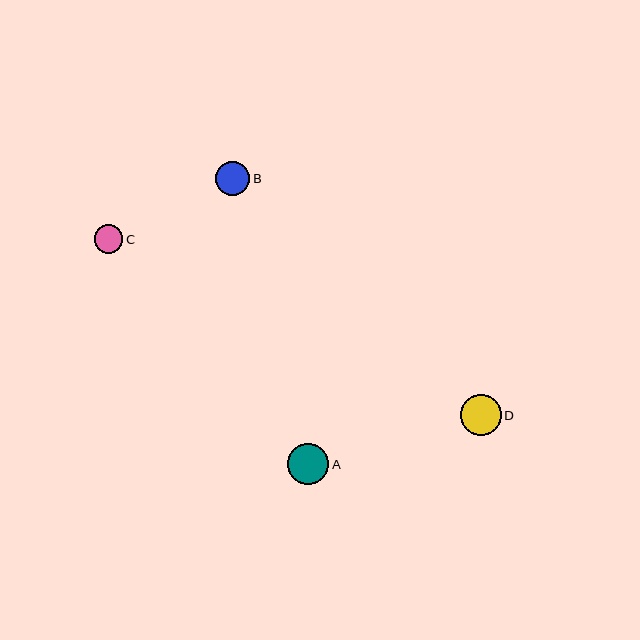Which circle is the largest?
Circle A is the largest with a size of approximately 41 pixels.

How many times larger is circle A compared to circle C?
Circle A is approximately 1.5 times the size of circle C.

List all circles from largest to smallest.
From largest to smallest: A, D, B, C.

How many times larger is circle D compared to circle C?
Circle D is approximately 1.4 times the size of circle C.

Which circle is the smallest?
Circle C is the smallest with a size of approximately 28 pixels.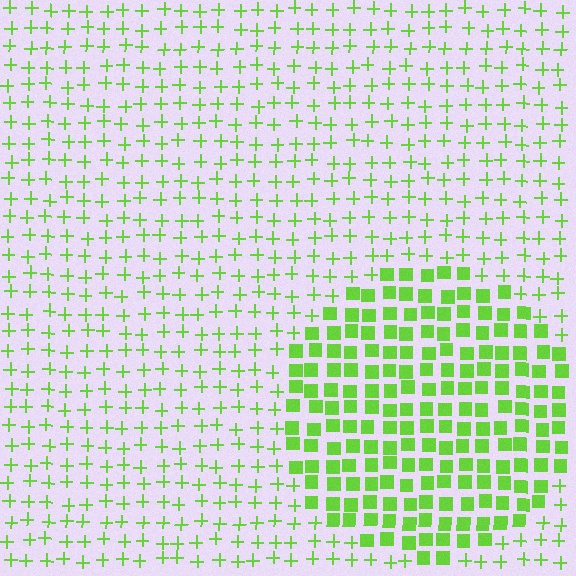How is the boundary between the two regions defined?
The boundary is defined by a change in element shape: squares inside vs. plus signs outside. All elements share the same color and spacing.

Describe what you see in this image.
The image is filled with small lime elements arranged in a uniform grid. A circle-shaped region contains squares, while the surrounding area contains plus signs. The boundary is defined purely by the change in element shape.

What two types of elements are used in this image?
The image uses squares inside the circle region and plus signs outside it.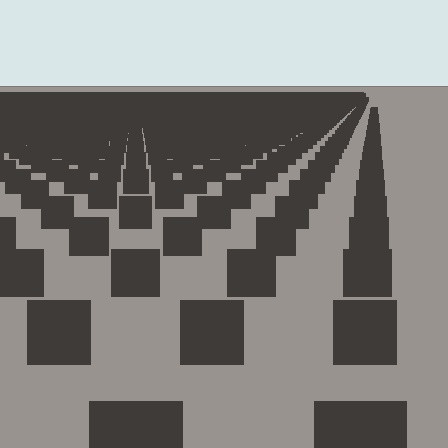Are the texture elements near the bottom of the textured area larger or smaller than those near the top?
Larger. Near the bottom, elements are closer to the viewer and appear at a bigger on-screen size.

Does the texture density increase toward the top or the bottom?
Density increases toward the top.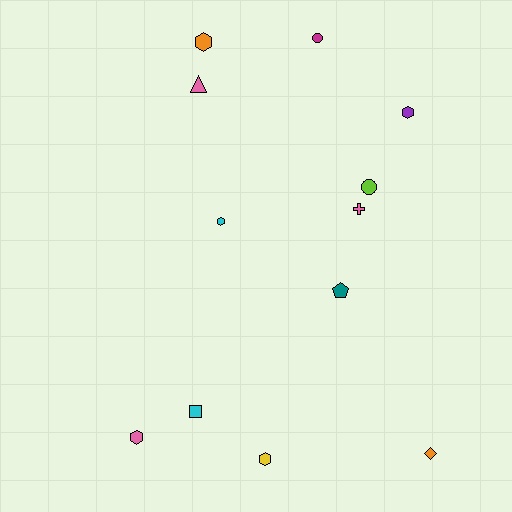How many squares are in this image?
There is 1 square.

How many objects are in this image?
There are 12 objects.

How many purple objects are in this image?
There is 1 purple object.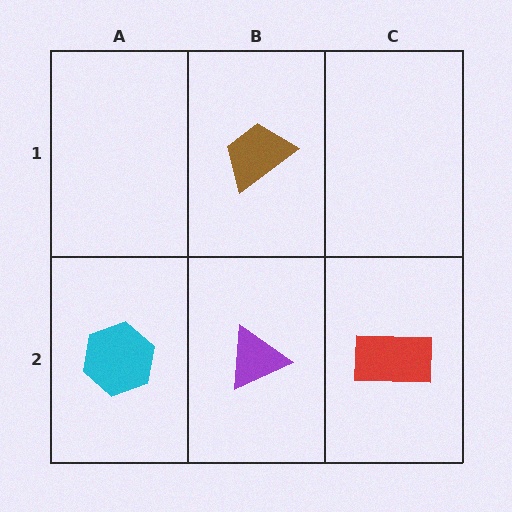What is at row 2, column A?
A cyan hexagon.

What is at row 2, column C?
A red rectangle.